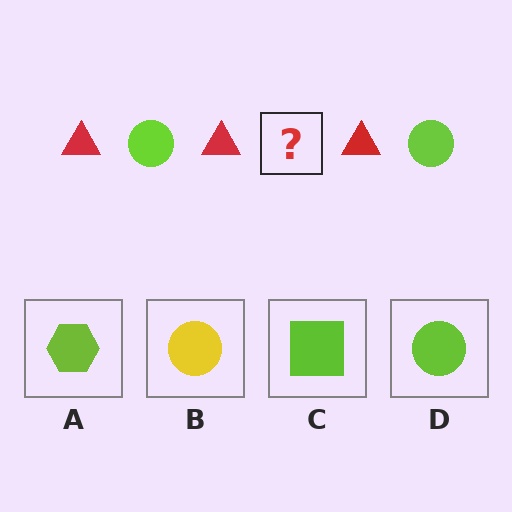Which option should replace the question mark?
Option D.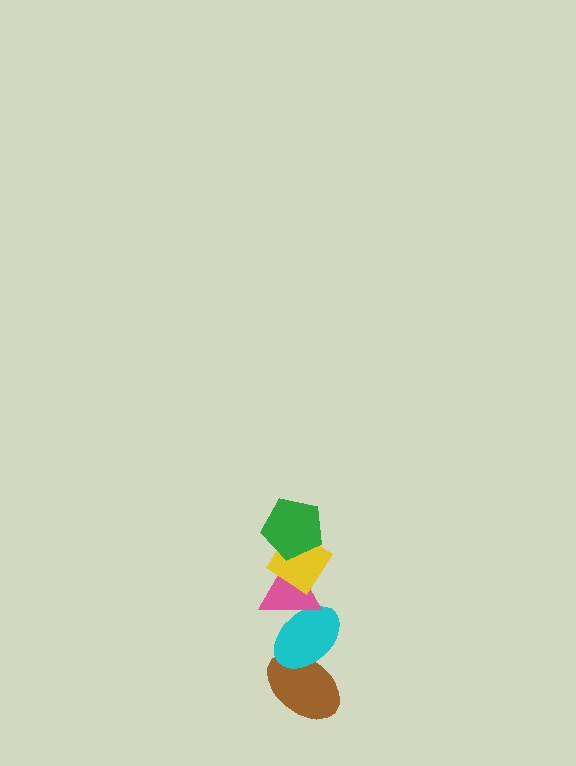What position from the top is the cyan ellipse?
The cyan ellipse is 4th from the top.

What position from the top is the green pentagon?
The green pentagon is 1st from the top.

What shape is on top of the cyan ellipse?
The pink triangle is on top of the cyan ellipse.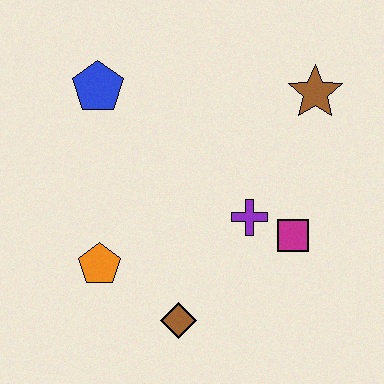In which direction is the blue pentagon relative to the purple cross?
The blue pentagon is to the left of the purple cross.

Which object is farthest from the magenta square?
The blue pentagon is farthest from the magenta square.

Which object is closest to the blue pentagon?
The orange pentagon is closest to the blue pentagon.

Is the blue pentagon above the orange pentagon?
Yes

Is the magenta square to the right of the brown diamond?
Yes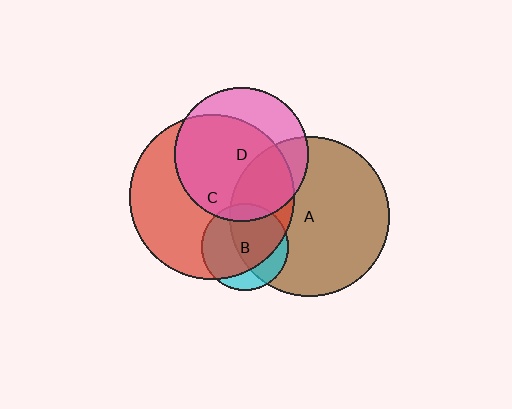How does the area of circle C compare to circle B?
Approximately 3.6 times.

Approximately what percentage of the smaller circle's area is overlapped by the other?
Approximately 55%.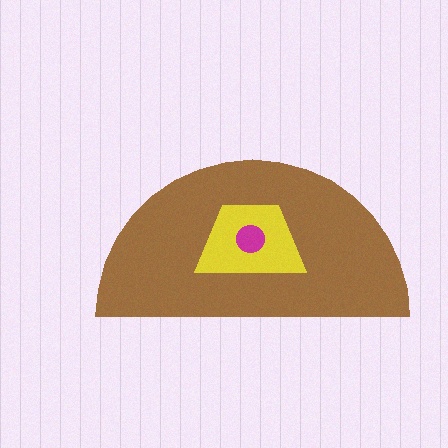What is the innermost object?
The magenta circle.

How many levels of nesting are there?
3.